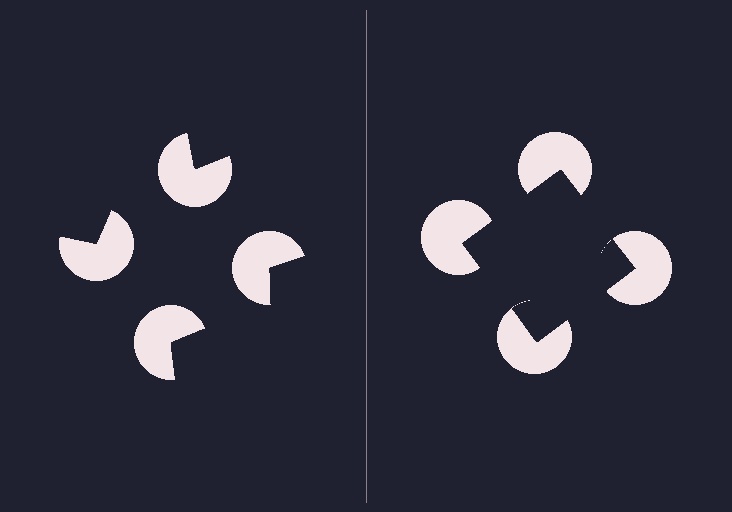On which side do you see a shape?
An illusory square appears on the right side. On the left side the wedge cuts are rotated, so no coherent shape forms.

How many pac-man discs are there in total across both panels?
8 — 4 on each side.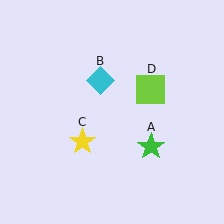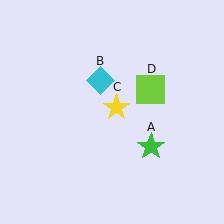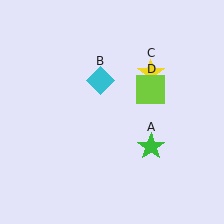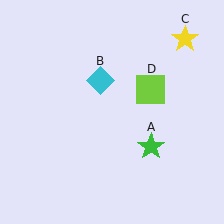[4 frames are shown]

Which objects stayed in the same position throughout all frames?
Green star (object A) and cyan diamond (object B) and lime square (object D) remained stationary.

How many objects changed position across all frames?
1 object changed position: yellow star (object C).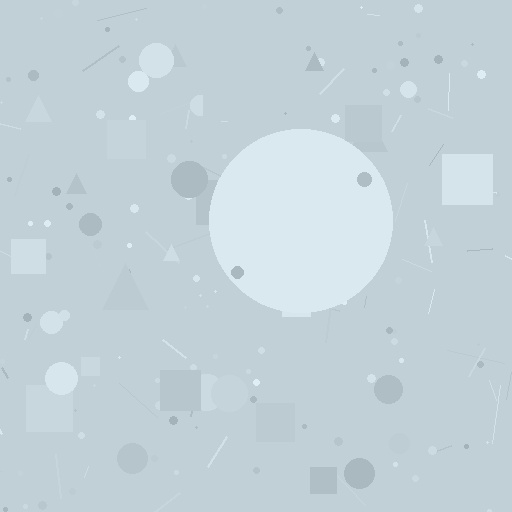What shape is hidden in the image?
A circle is hidden in the image.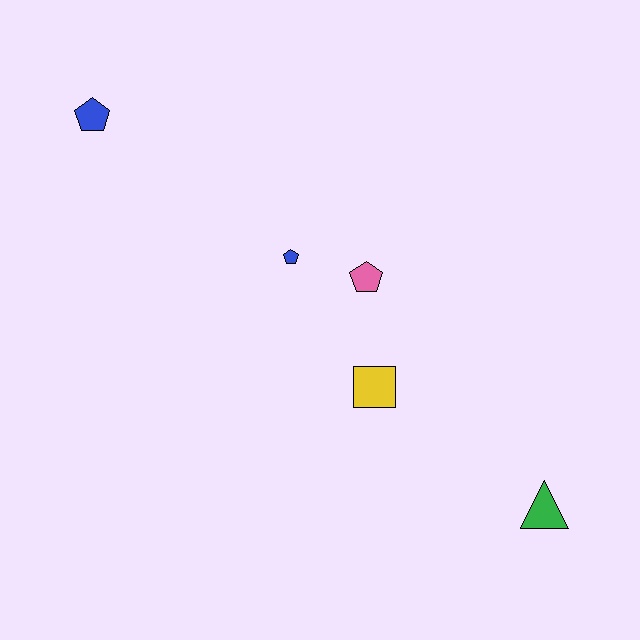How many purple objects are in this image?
There are no purple objects.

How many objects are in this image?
There are 5 objects.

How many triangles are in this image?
There is 1 triangle.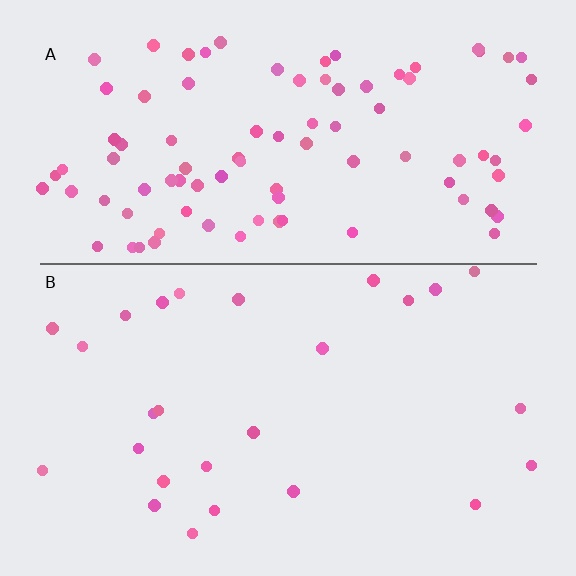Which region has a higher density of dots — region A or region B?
A (the top).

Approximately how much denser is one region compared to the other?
Approximately 3.6× — region A over region B.